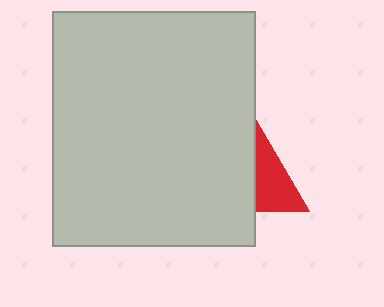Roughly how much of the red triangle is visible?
A small part of it is visible (roughly 33%).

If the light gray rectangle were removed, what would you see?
You would see the complete red triangle.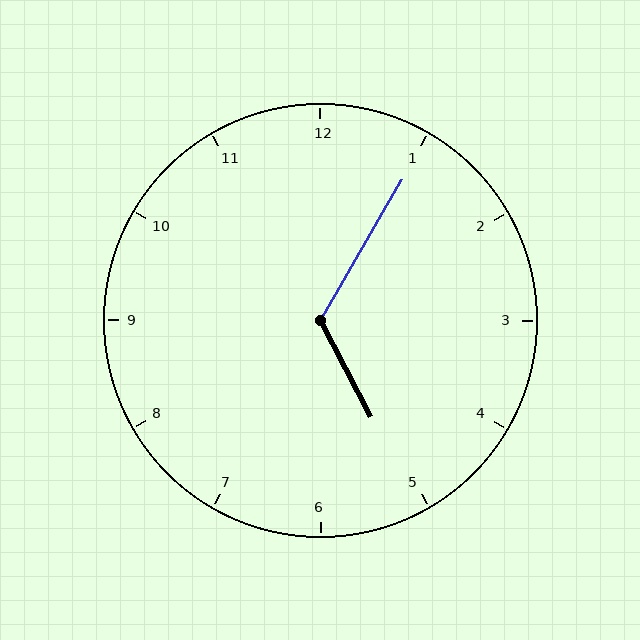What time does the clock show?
5:05.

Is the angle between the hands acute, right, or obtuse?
It is obtuse.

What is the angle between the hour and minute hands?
Approximately 122 degrees.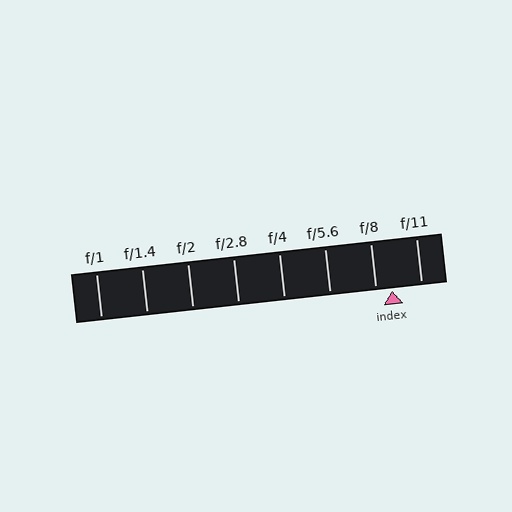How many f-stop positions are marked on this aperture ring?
There are 8 f-stop positions marked.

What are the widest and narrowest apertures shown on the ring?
The widest aperture shown is f/1 and the narrowest is f/11.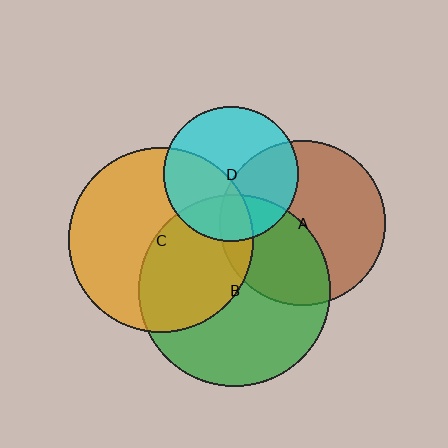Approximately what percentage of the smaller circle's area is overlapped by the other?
Approximately 40%.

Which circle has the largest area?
Circle B (green).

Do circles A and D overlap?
Yes.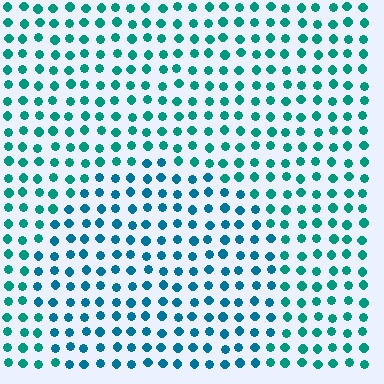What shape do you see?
I see a circle.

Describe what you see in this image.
The image is filled with small teal elements in a uniform arrangement. A circle-shaped region is visible where the elements are tinted to a slightly different hue, forming a subtle color boundary.